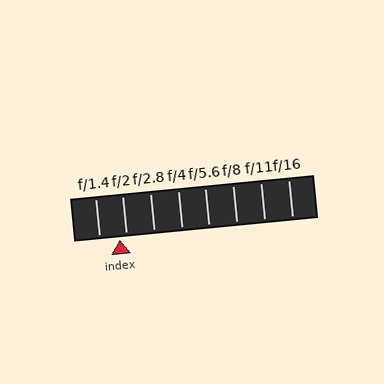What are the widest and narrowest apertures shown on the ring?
The widest aperture shown is f/1.4 and the narrowest is f/16.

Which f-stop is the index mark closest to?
The index mark is closest to f/2.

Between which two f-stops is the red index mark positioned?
The index mark is between f/1.4 and f/2.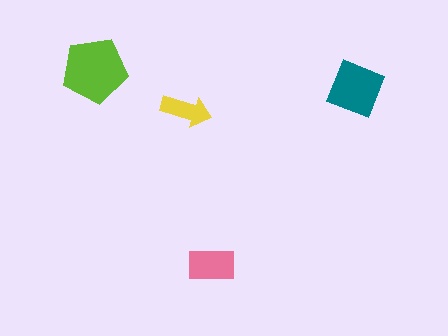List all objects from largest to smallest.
The lime pentagon, the teal diamond, the pink rectangle, the yellow arrow.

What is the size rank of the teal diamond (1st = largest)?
2nd.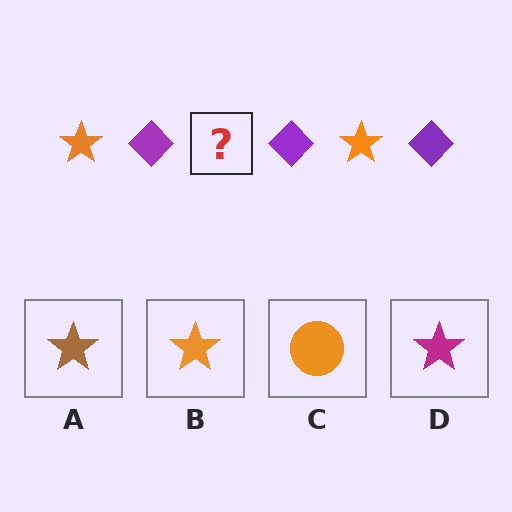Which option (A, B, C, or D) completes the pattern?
B.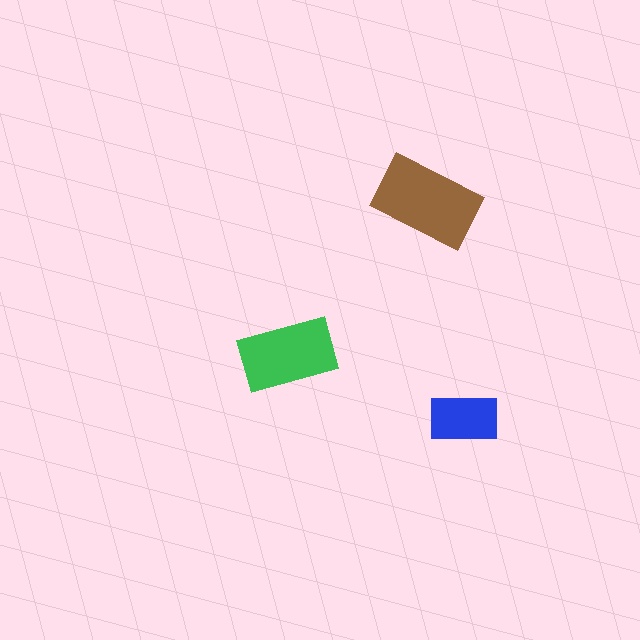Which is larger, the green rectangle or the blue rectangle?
The green one.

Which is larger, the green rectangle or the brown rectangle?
The brown one.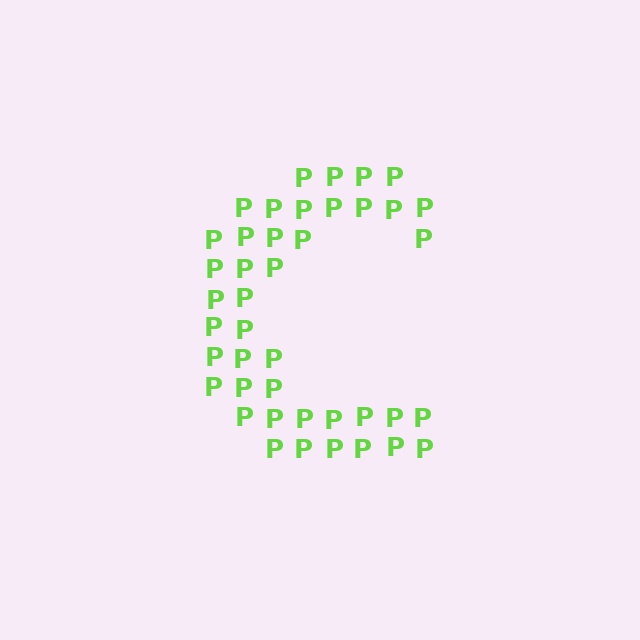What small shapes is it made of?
It is made of small letter P's.